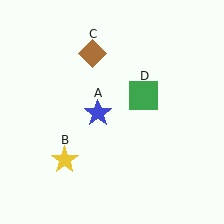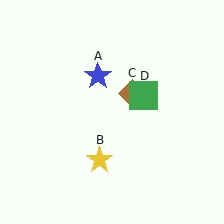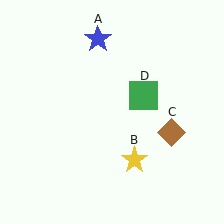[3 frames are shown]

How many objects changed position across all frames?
3 objects changed position: blue star (object A), yellow star (object B), brown diamond (object C).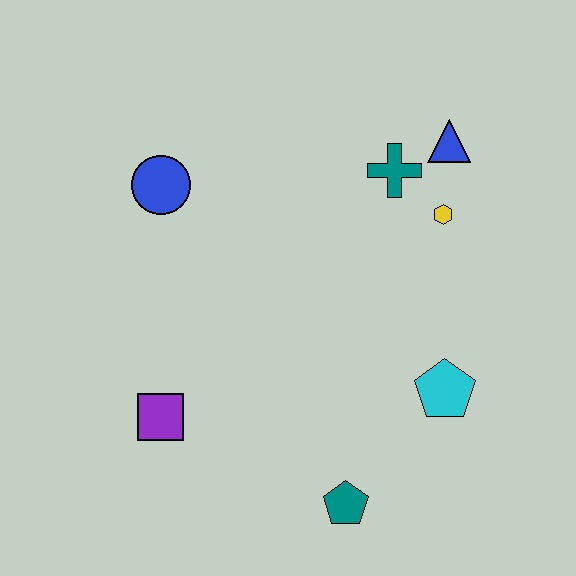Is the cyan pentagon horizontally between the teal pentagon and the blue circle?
No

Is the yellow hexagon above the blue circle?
No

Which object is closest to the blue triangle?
The teal cross is closest to the blue triangle.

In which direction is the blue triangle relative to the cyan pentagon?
The blue triangle is above the cyan pentagon.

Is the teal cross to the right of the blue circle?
Yes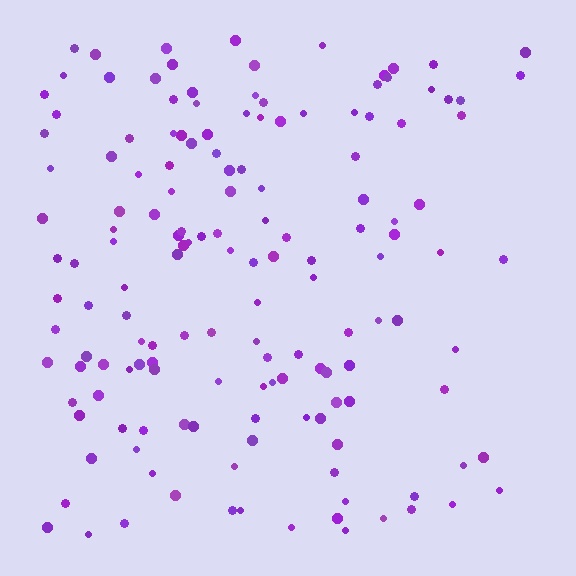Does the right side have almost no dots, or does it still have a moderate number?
Still a moderate number, just noticeably fewer than the left.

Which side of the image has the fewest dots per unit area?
The right.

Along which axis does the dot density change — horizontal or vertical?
Horizontal.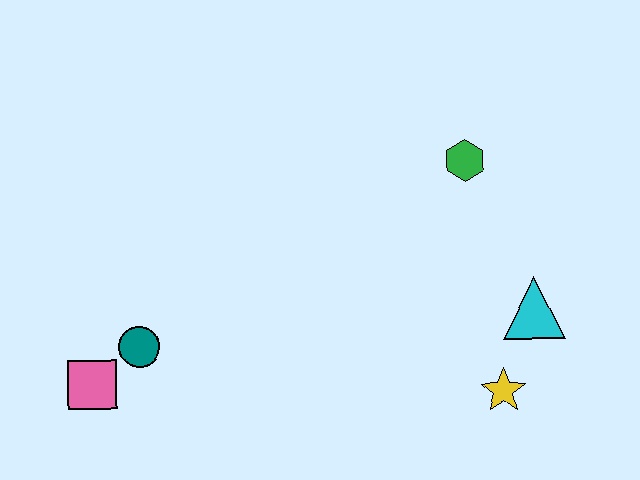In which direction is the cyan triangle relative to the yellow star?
The cyan triangle is above the yellow star.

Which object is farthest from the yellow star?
The pink square is farthest from the yellow star.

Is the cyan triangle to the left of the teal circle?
No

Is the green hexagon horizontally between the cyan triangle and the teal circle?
Yes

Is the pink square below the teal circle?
Yes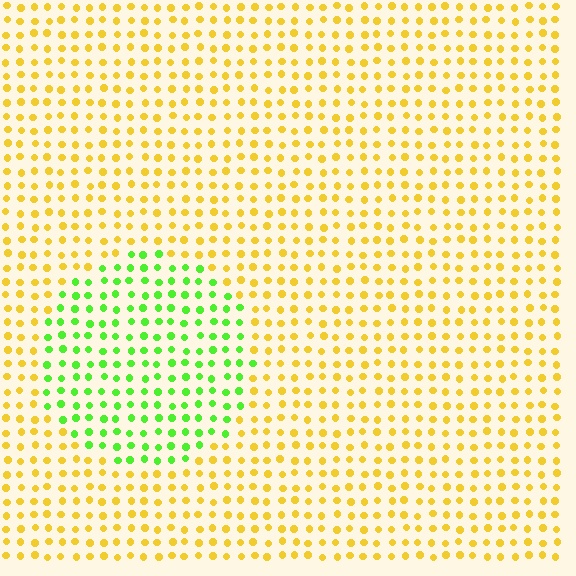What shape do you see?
I see a circle.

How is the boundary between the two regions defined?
The boundary is defined purely by a slight shift in hue (about 62 degrees). Spacing, size, and orientation are identical on both sides.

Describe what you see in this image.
The image is filled with small yellow elements in a uniform arrangement. A circle-shaped region is visible where the elements are tinted to a slightly different hue, forming a subtle color boundary.